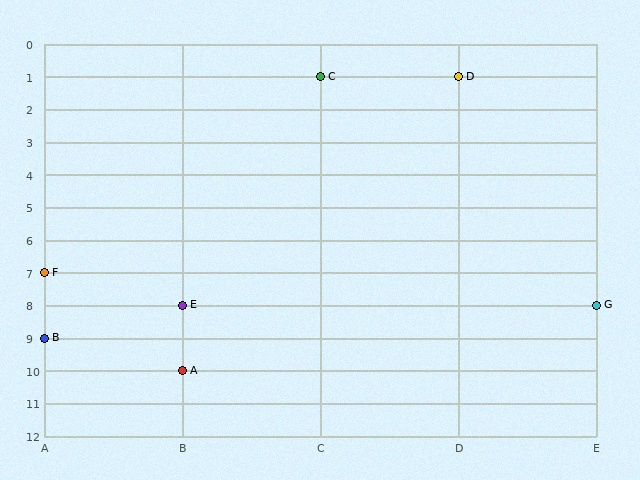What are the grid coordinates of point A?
Point A is at grid coordinates (B, 10).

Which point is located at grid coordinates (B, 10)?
Point A is at (B, 10).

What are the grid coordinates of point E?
Point E is at grid coordinates (B, 8).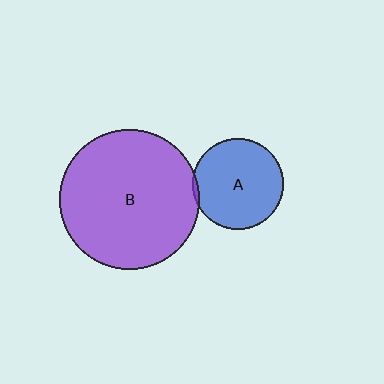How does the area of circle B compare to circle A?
Approximately 2.4 times.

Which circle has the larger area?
Circle B (purple).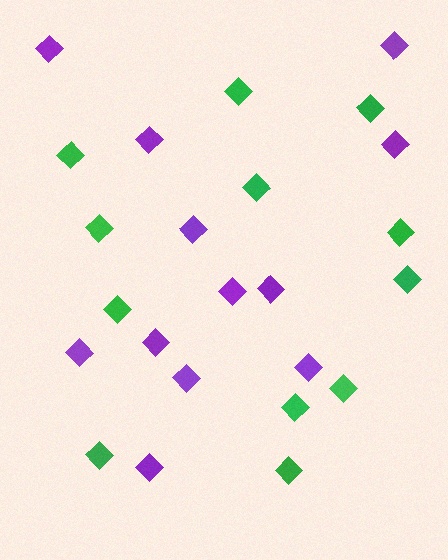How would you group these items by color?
There are 2 groups: one group of green diamonds (12) and one group of purple diamonds (12).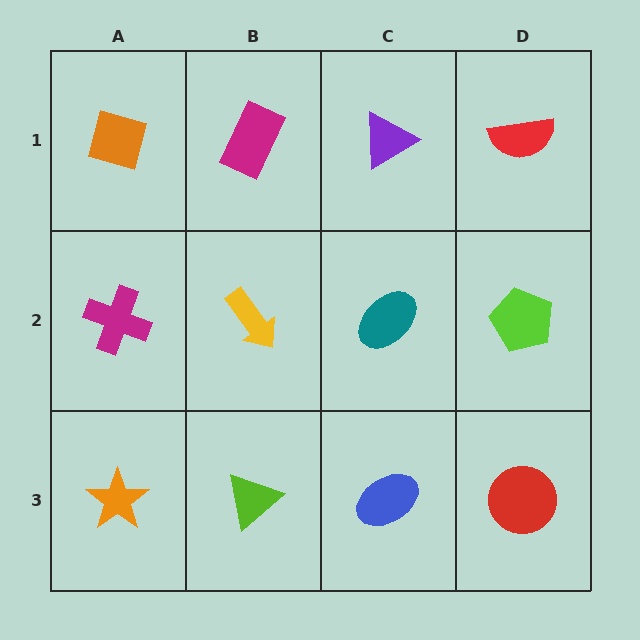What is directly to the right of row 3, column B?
A blue ellipse.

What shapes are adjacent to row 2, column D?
A red semicircle (row 1, column D), a red circle (row 3, column D), a teal ellipse (row 2, column C).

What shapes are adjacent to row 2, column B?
A magenta rectangle (row 1, column B), a lime triangle (row 3, column B), a magenta cross (row 2, column A), a teal ellipse (row 2, column C).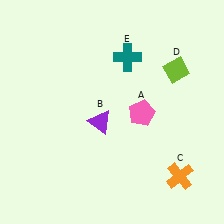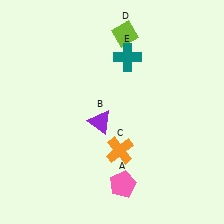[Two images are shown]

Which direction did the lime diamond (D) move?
The lime diamond (D) moved left.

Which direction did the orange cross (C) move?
The orange cross (C) moved left.